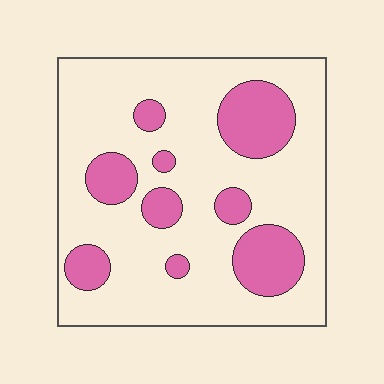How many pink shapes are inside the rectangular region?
9.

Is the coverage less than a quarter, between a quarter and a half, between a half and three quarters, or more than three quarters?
Less than a quarter.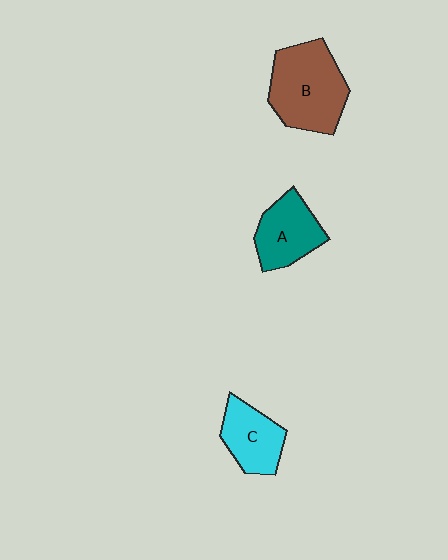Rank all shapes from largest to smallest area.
From largest to smallest: B (brown), A (teal), C (cyan).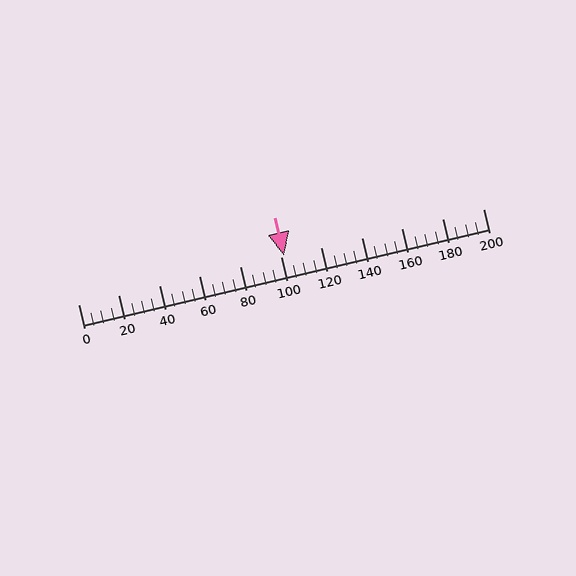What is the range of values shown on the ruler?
The ruler shows values from 0 to 200.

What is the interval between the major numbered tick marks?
The major tick marks are spaced 20 units apart.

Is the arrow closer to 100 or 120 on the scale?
The arrow is closer to 100.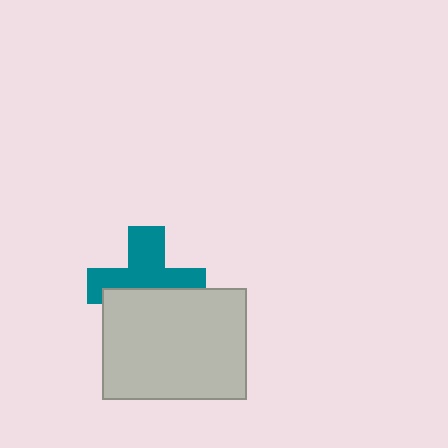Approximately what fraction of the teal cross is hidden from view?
Roughly 44% of the teal cross is hidden behind the light gray rectangle.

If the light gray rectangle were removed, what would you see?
You would see the complete teal cross.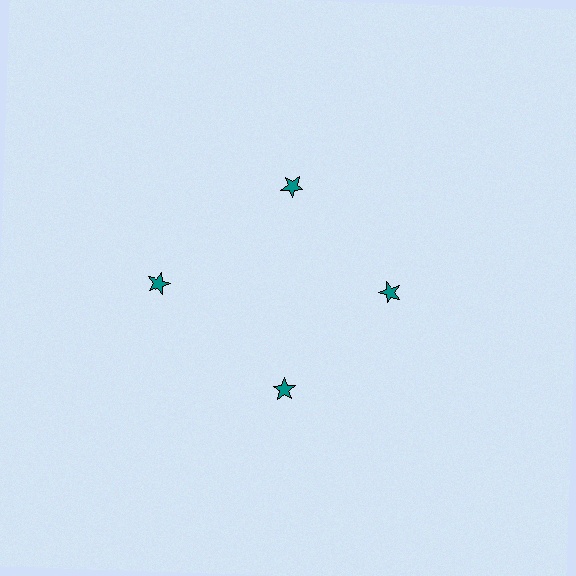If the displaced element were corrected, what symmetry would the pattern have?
It would have 4-fold rotational symmetry — the pattern would map onto itself every 90 degrees.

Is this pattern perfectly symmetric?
No. The 4 teal stars are arranged in a ring, but one element near the 9 o'clock position is pushed outward from the center, breaking the 4-fold rotational symmetry.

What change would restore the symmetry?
The symmetry would be restored by moving it inward, back onto the ring so that all 4 stars sit at equal angles and equal distance from the center.